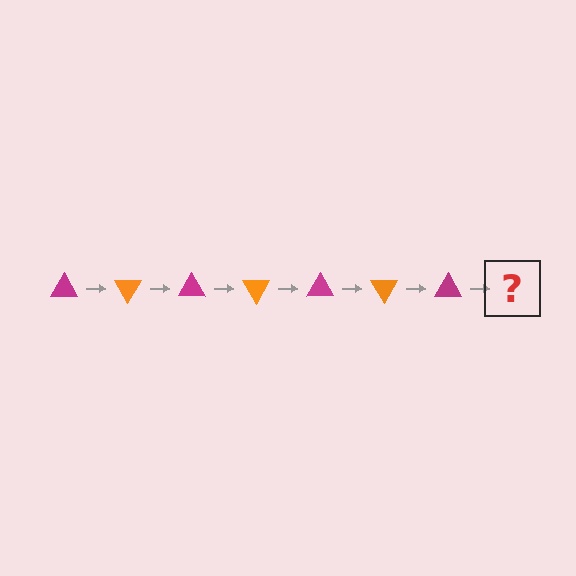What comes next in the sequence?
The next element should be an orange triangle, rotated 420 degrees from the start.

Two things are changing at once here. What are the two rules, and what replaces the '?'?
The two rules are that it rotates 60 degrees each step and the color cycles through magenta and orange. The '?' should be an orange triangle, rotated 420 degrees from the start.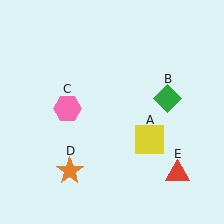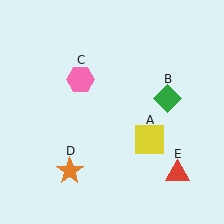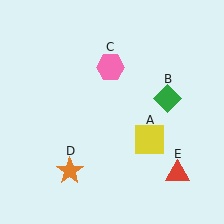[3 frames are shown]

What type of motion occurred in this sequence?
The pink hexagon (object C) rotated clockwise around the center of the scene.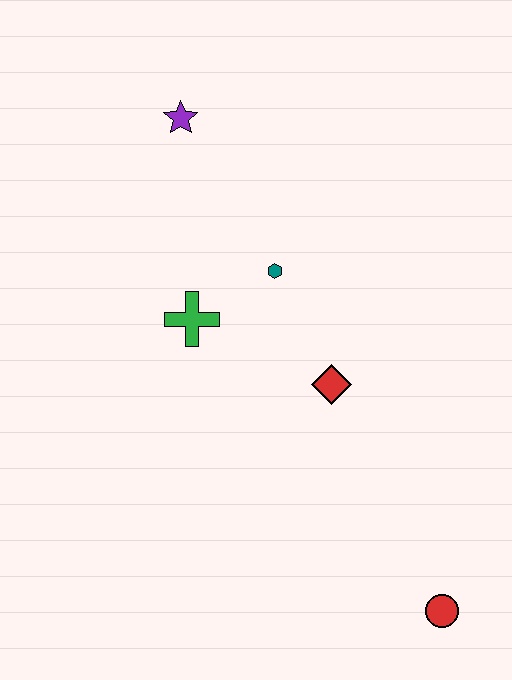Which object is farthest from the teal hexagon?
The red circle is farthest from the teal hexagon.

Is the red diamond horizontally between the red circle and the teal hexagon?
Yes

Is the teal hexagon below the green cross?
No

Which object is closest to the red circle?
The red diamond is closest to the red circle.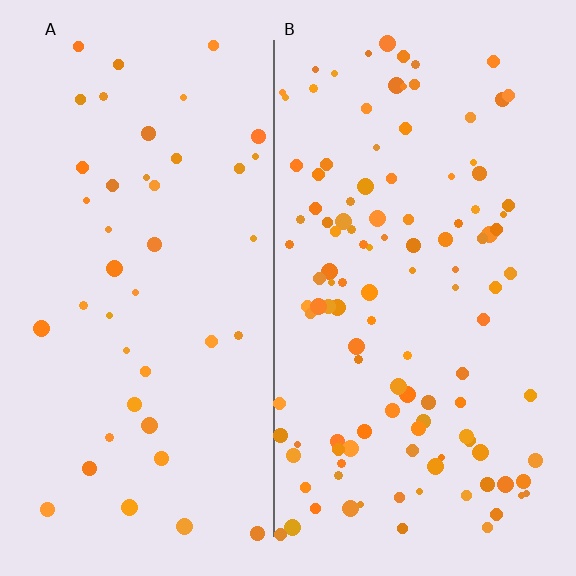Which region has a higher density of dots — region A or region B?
B (the right).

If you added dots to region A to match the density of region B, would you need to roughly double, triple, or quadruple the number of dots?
Approximately triple.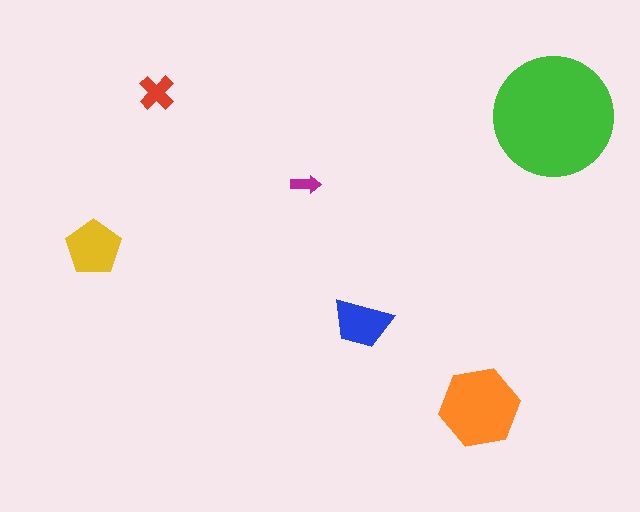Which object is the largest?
The green circle.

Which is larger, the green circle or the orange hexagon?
The green circle.